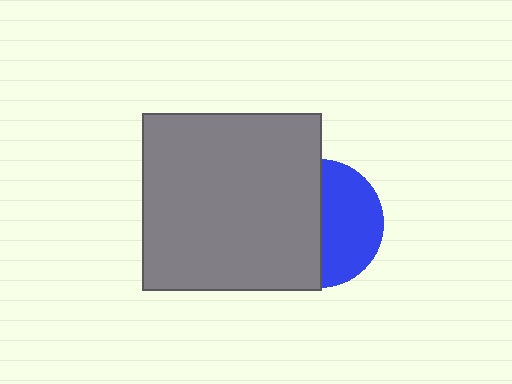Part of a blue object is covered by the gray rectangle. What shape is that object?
It is a circle.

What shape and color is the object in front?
The object in front is a gray rectangle.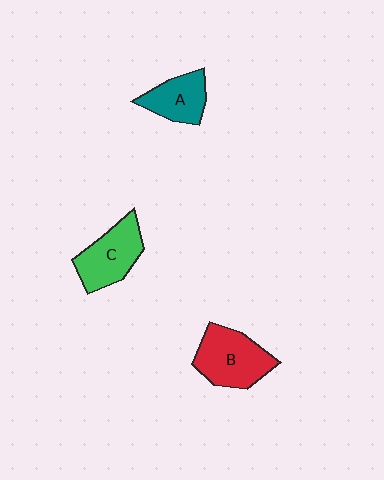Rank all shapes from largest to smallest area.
From largest to smallest: B (red), C (green), A (teal).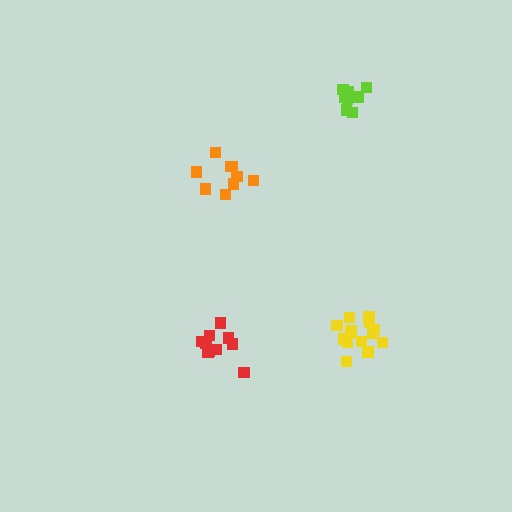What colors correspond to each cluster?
The clusters are colored: lime, orange, yellow, red.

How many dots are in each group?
Group 1: 8 dots, Group 2: 9 dots, Group 3: 14 dots, Group 4: 11 dots (42 total).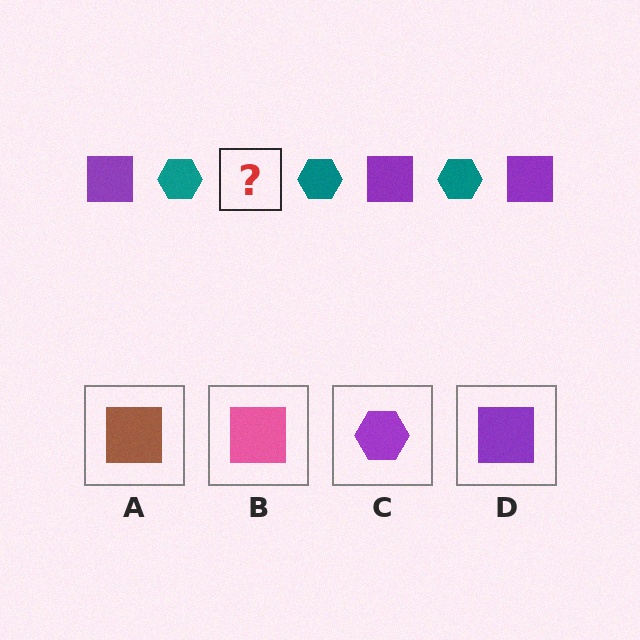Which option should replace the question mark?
Option D.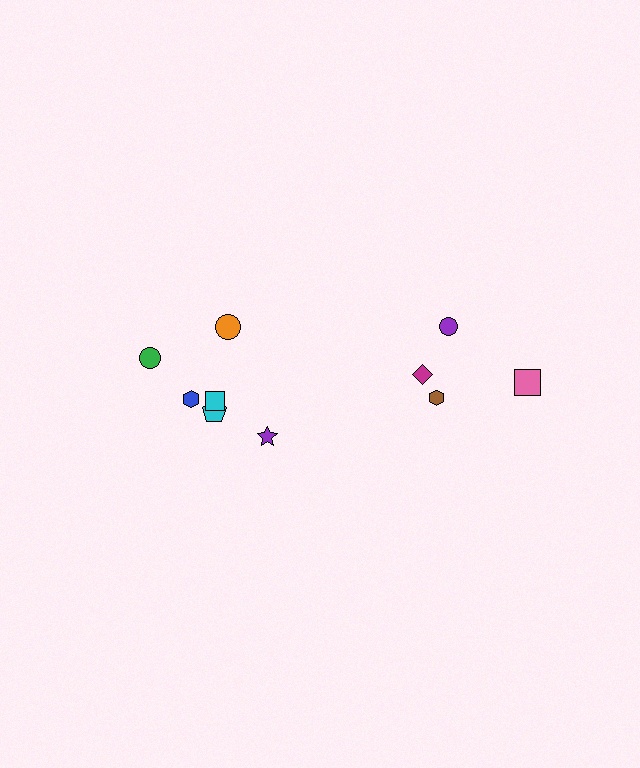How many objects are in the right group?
There are 4 objects.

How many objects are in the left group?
There are 6 objects.